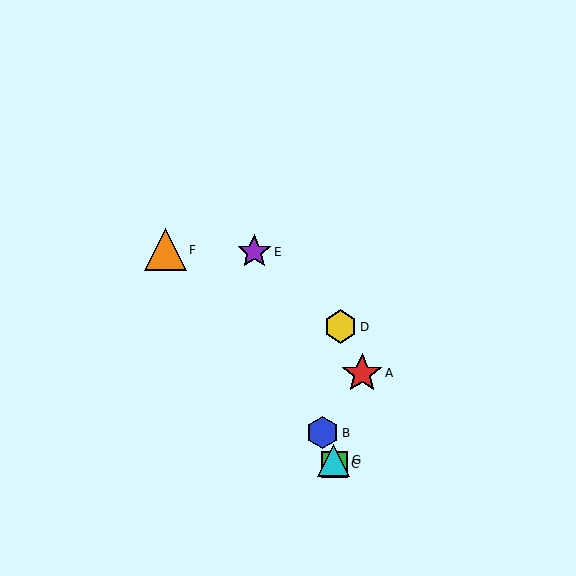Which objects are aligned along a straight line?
Objects B, C, E, G are aligned along a straight line.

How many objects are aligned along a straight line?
4 objects (B, C, E, G) are aligned along a straight line.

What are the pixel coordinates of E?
Object E is at (254, 252).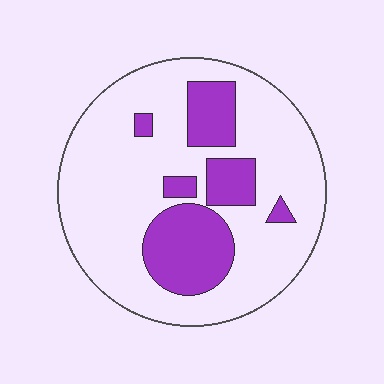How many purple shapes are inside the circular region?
6.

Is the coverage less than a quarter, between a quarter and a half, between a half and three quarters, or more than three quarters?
Less than a quarter.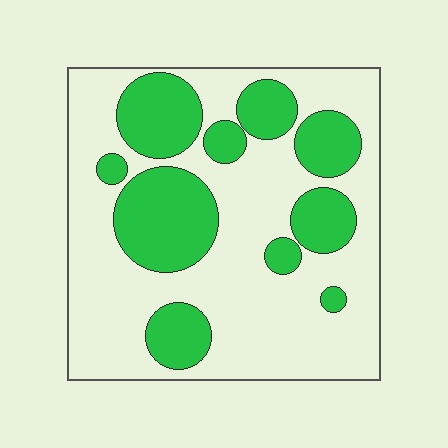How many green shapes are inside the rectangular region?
10.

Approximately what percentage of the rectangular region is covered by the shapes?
Approximately 35%.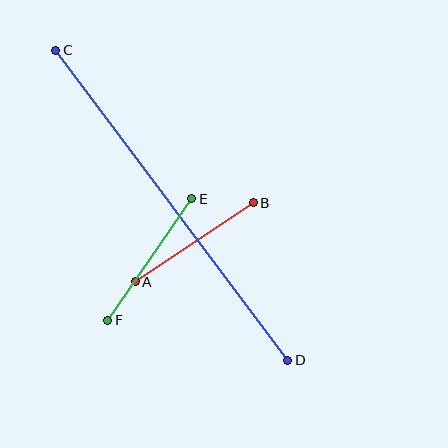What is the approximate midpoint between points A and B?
The midpoint is at approximately (194, 242) pixels.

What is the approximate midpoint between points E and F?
The midpoint is at approximately (150, 259) pixels.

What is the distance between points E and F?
The distance is approximately 147 pixels.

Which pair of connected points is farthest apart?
Points C and D are farthest apart.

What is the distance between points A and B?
The distance is approximately 142 pixels.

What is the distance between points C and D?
The distance is approximately 387 pixels.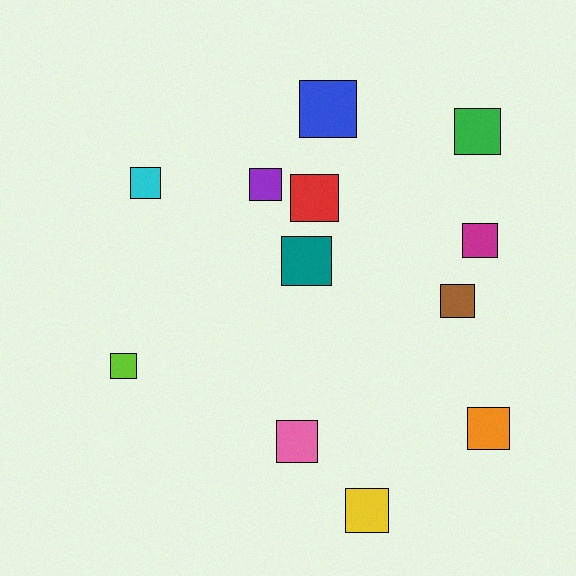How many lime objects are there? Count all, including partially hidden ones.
There is 1 lime object.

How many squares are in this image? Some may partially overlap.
There are 12 squares.